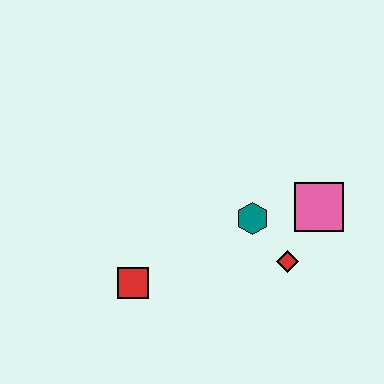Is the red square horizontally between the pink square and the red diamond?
No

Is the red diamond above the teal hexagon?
No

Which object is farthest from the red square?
The pink square is farthest from the red square.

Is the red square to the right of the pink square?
No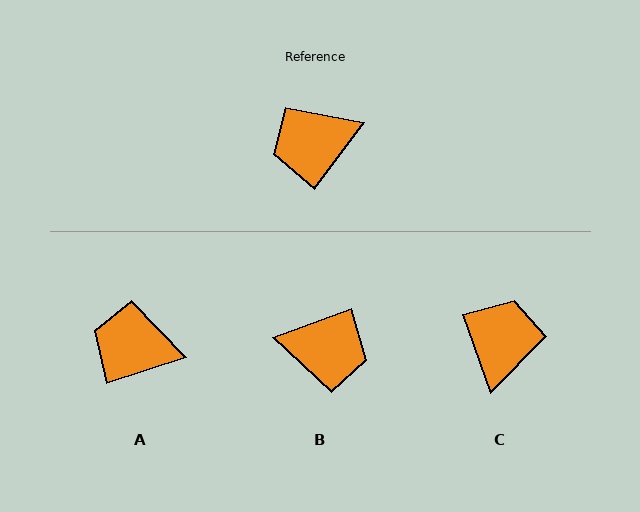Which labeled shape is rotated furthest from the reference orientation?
B, about 147 degrees away.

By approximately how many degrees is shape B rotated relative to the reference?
Approximately 147 degrees counter-clockwise.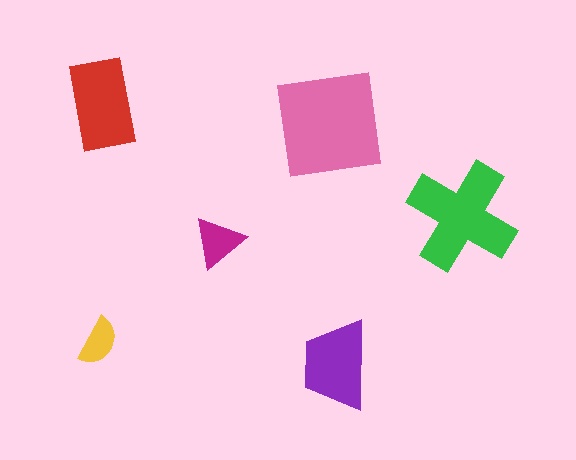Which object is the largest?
The pink square.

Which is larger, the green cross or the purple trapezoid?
The green cross.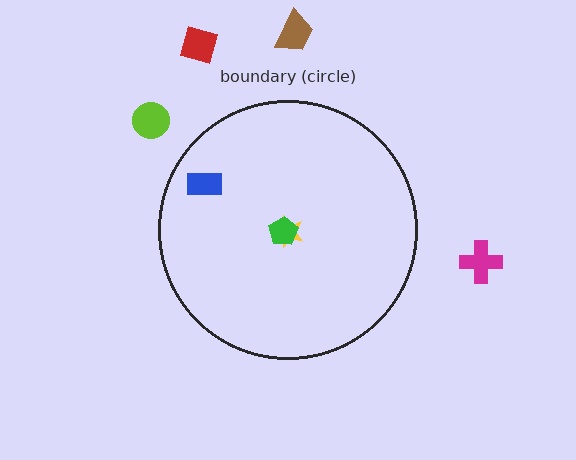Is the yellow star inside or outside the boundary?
Inside.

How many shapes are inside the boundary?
3 inside, 4 outside.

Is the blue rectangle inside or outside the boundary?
Inside.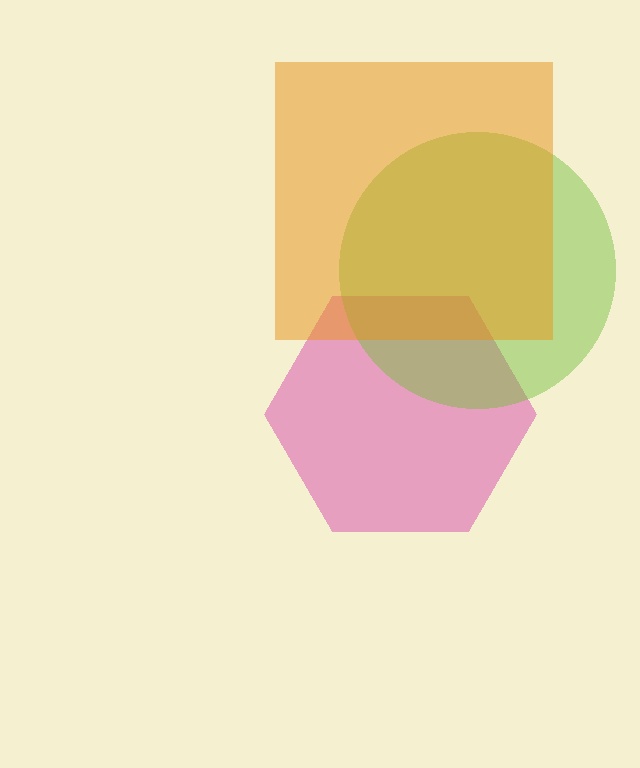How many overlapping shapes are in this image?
There are 3 overlapping shapes in the image.